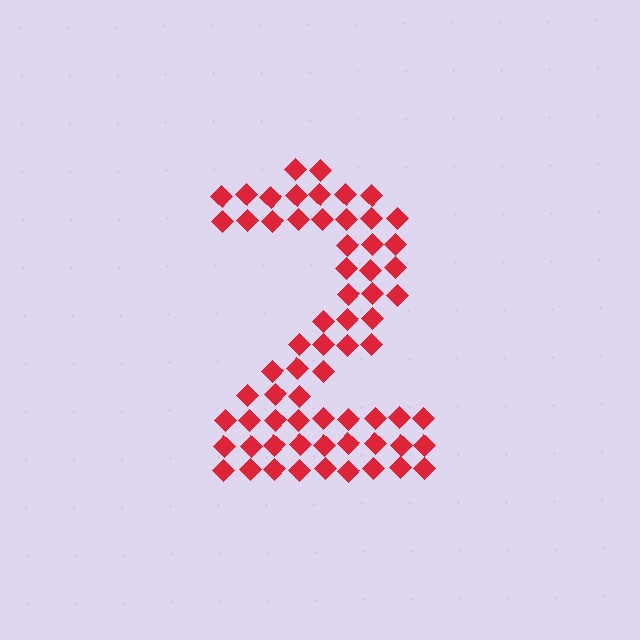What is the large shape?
The large shape is the digit 2.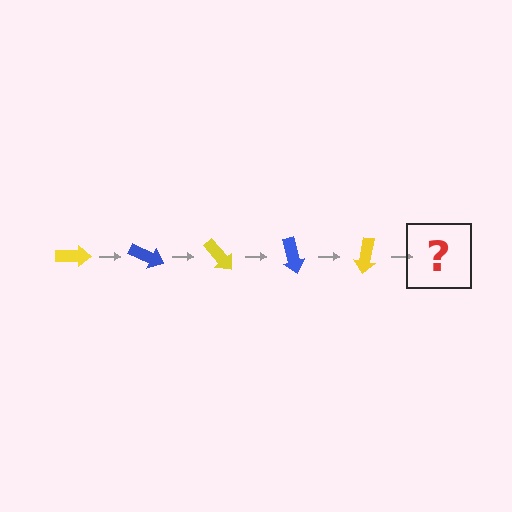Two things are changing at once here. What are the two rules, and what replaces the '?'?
The two rules are that it rotates 25 degrees each step and the color cycles through yellow and blue. The '?' should be a blue arrow, rotated 125 degrees from the start.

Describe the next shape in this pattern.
It should be a blue arrow, rotated 125 degrees from the start.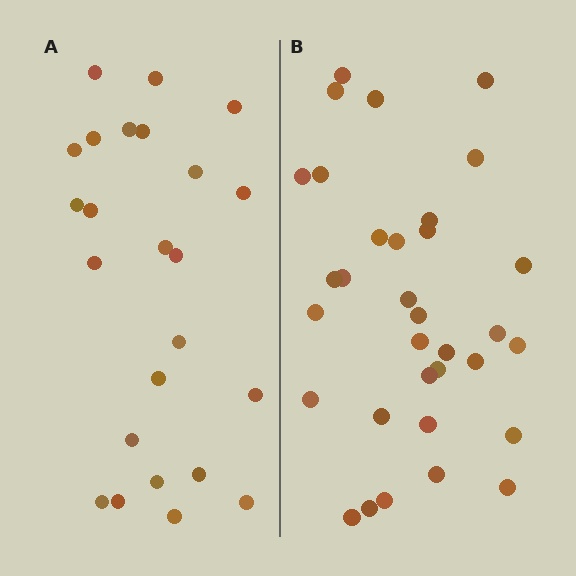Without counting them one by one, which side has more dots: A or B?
Region B (the right region) has more dots.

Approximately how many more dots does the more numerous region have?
Region B has roughly 8 or so more dots than region A.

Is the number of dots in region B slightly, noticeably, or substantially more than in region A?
Region B has noticeably more, but not dramatically so. The ratio is roughly 1.4 to 1.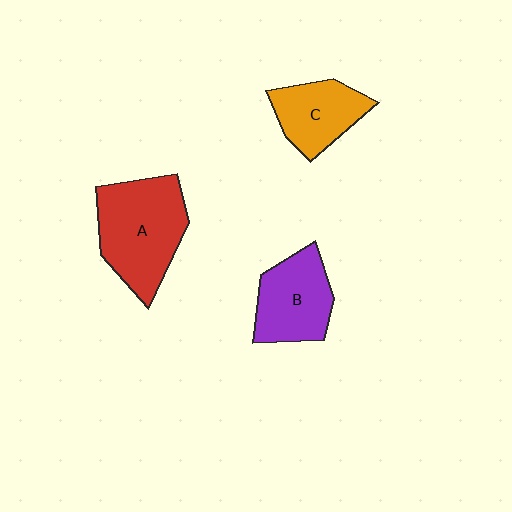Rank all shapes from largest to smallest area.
From largest to smallest: A (red), B (purple), C (orange).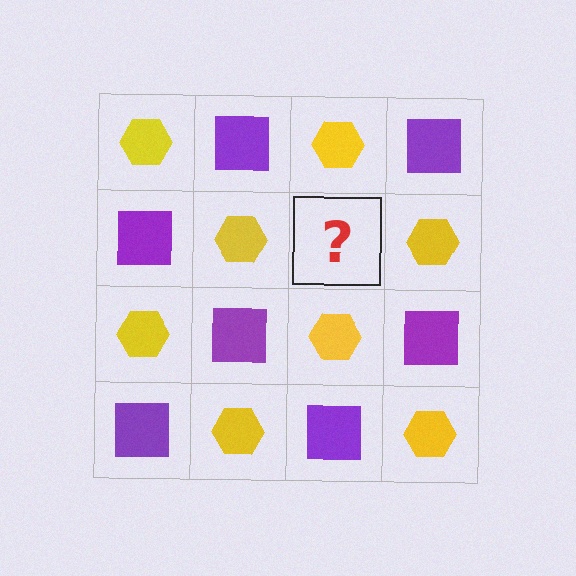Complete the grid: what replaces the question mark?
The question mark should be replaced with a purple square.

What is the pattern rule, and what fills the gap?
The rule is that it alternates yellow hexagon and purple square in a checkerboard pattern. The gap should be filled with a purple square.